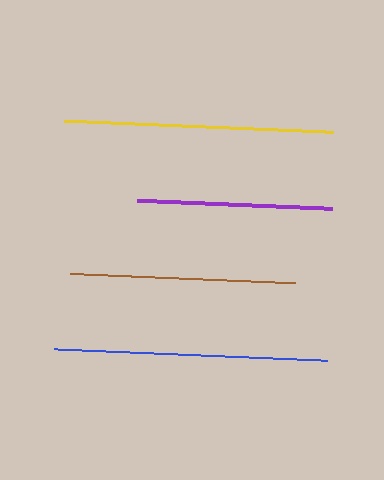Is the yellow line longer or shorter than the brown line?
The yellow line is longer than the brown line.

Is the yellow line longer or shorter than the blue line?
The blue line is longer than the yellow line.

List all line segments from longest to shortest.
From longest to shortest: blue, yellow, brown, purple.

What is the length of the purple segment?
The purple segment is approximately 196 pixels long.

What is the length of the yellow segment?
The yellow segment is approximately 268 pixels long.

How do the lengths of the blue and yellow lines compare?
The blue and yellow lines are approximately the same length.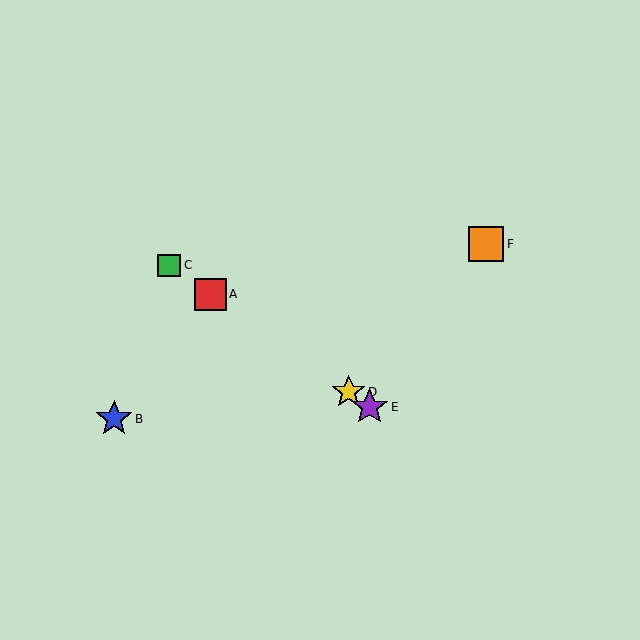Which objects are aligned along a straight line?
Objects A, C, D, E are aligned along a straight line.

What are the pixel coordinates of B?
Object B is at (114, 419).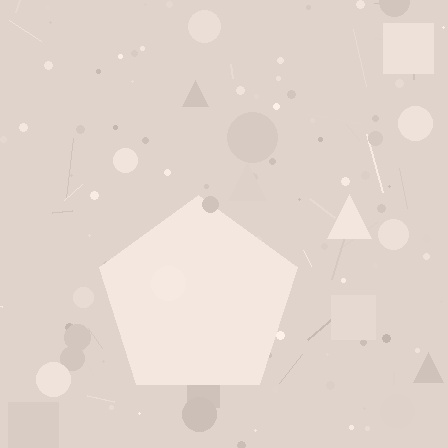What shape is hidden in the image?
A pentagon is hidden in the image.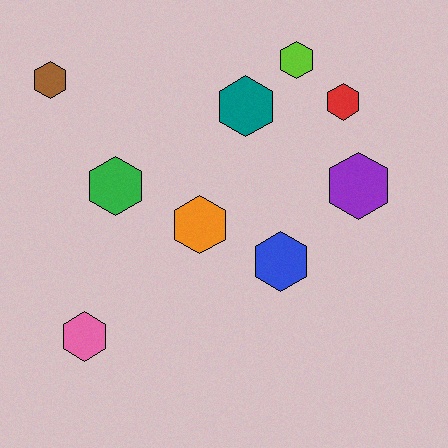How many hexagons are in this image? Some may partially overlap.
There are 9 hexagons.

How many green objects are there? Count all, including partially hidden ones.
There is 1 green object.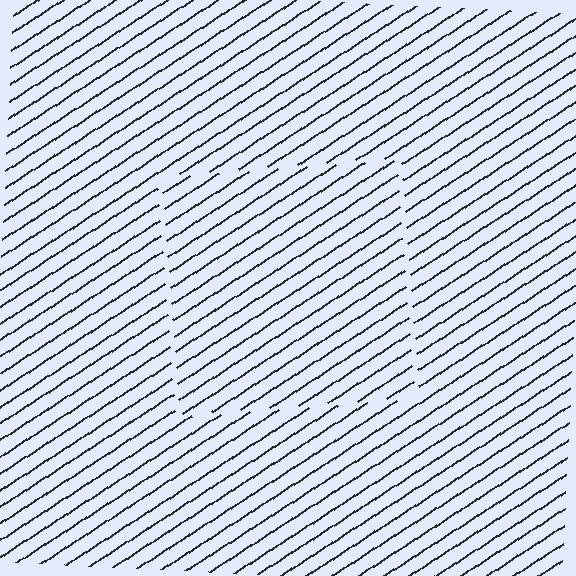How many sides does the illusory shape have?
4 sides — the line-ends trace a square.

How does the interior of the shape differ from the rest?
The interior of the shape contains the same grating, shifted by half a period — the contour is defined by the phase discontinuity where line-ends from the inner and outer gratings abut.